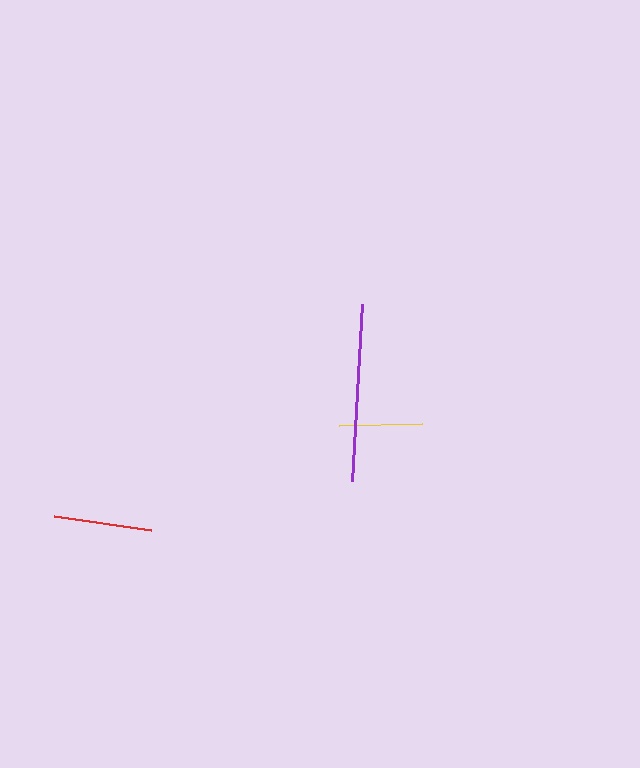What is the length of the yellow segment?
The yellow segment is approximately 83 pixels long.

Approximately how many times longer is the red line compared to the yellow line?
The red line is approximately 1.2 times the length of the yellow line.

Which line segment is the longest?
The purple line is the longest at approximately 178 pixels.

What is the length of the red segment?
The red segment is approximately 99 pixels long.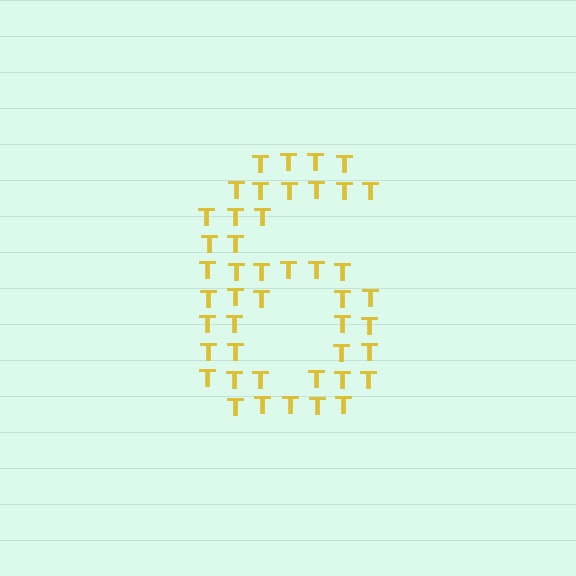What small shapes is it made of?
It is made of small letter T's.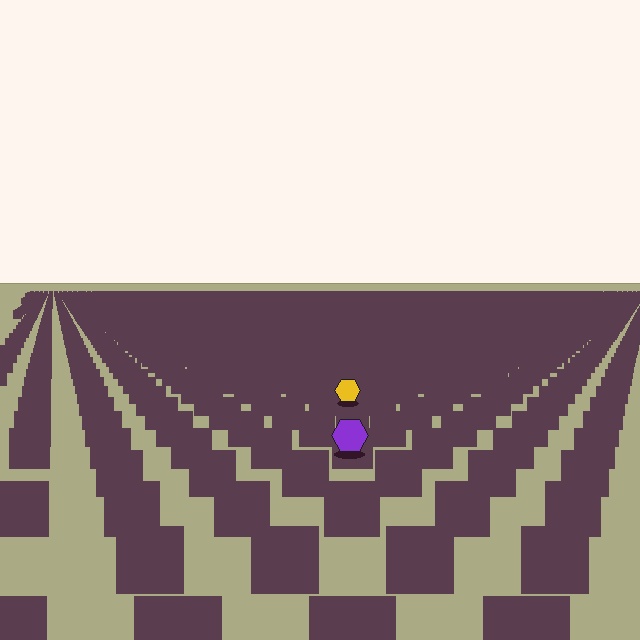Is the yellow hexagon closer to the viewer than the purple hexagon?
No. The purple hexagon is closer — you can tell from the texture gradient: the ground texture is coarser near it.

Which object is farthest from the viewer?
The yellow hexagon is farthest from the viewer. It appears smaller and the ground texture around it is denser.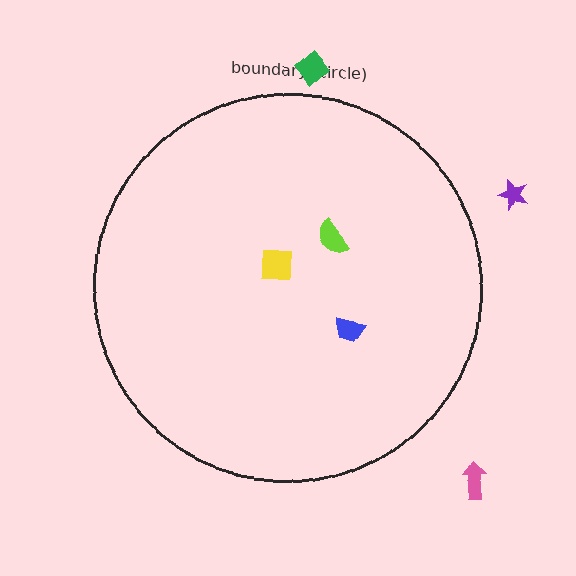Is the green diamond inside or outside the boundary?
Outside.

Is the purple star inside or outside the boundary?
Outside.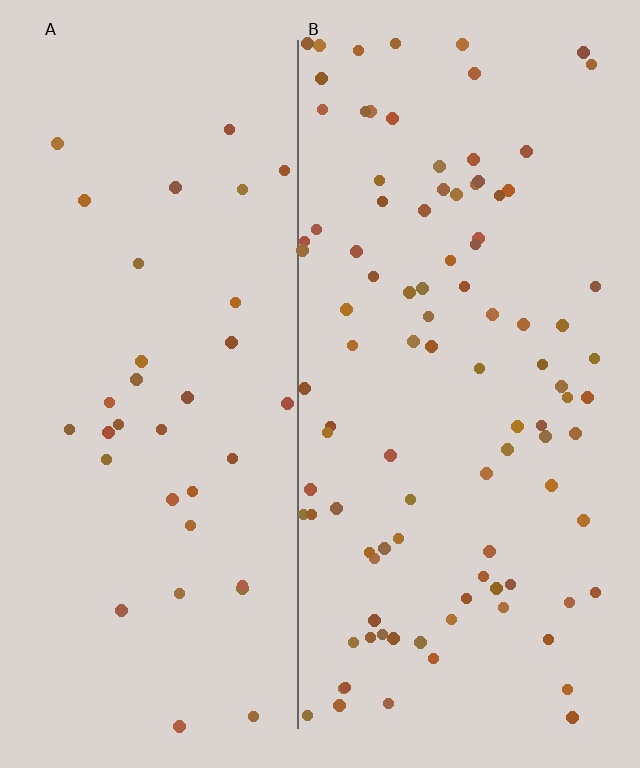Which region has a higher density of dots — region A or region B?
B (the right).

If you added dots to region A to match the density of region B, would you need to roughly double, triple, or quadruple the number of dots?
Approximately triple.